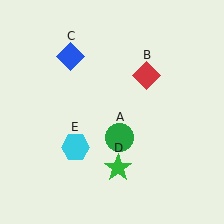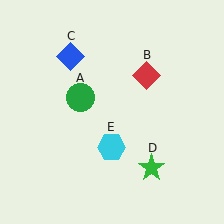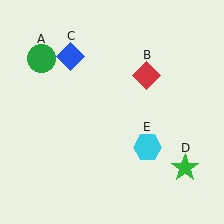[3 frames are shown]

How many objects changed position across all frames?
3 objects changed position: green circle (object A), green star (object D), cyan hexagon (object E).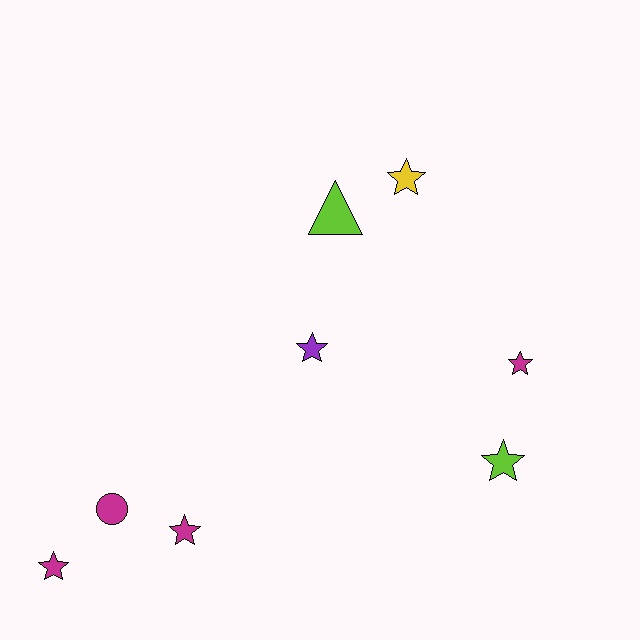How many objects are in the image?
There are 8 objects.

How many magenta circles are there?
There is 1 magenta circle.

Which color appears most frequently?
Magenta, with 4 objects.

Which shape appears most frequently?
Star, with 6 objects.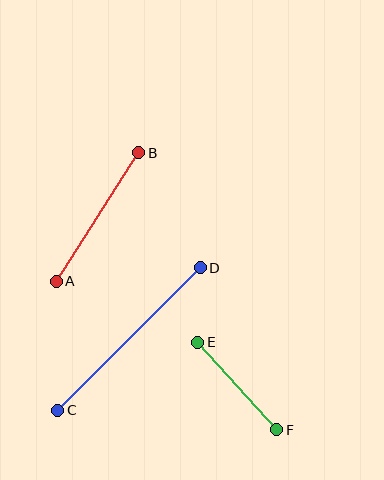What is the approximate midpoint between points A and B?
The midpoint is at approximately (98, 217) pixels.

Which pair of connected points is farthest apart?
Points C and D are farthest apart.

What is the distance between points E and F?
The distance is approximately 118 pixels.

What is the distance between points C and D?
The distance is approximately 202 pixels.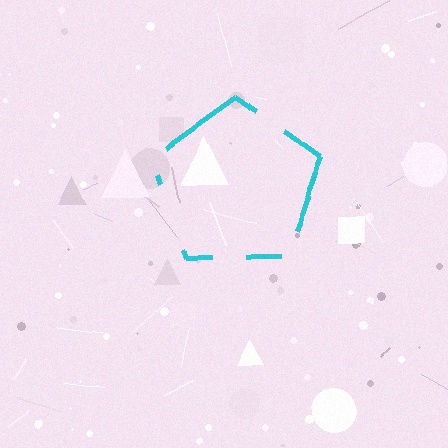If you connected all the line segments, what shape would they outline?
They would outline a pentagon.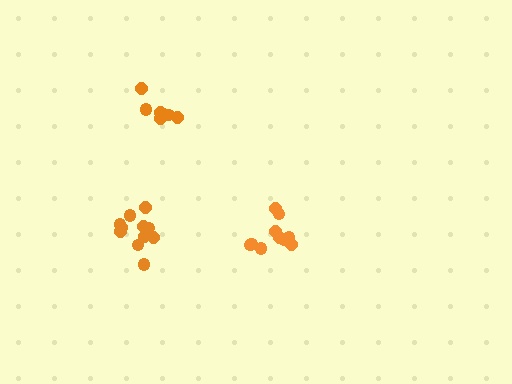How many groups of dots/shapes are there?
There are 3 groups.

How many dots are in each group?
Group 1: 7 dots, Group 2: 11 dots, Group 3: 10 dots (28 total).